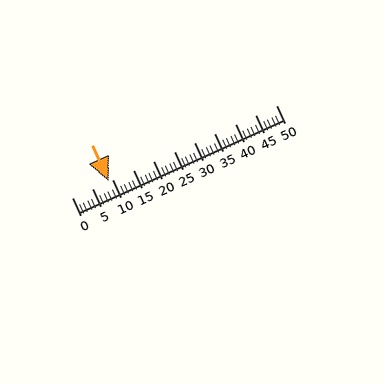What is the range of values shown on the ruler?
The ruler shows values from 0 to 50.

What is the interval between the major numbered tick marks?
The major tick marks are spaced 5 units apart.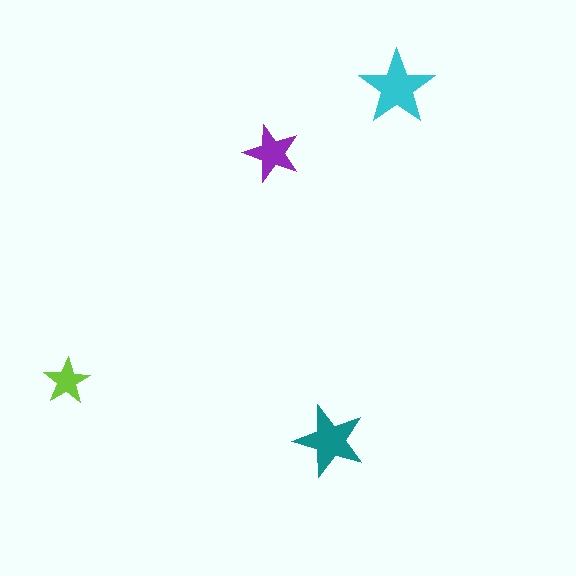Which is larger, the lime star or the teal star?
The teal one.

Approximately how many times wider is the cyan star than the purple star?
About 1.5 times wider.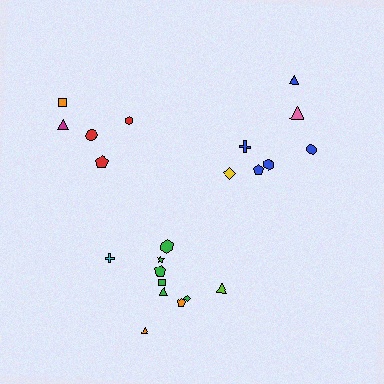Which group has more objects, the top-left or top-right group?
The top-right group.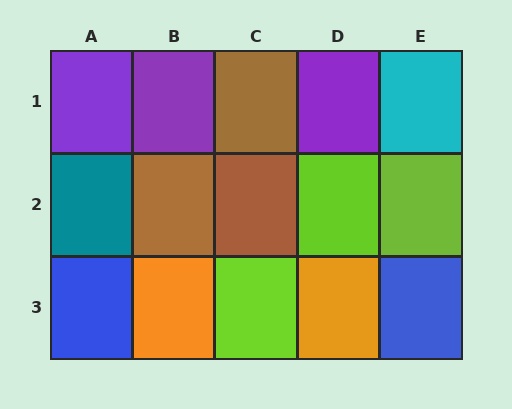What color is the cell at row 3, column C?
Lime.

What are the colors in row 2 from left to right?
Teal, brown, brown, lime, lime.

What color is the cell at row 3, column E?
Blue.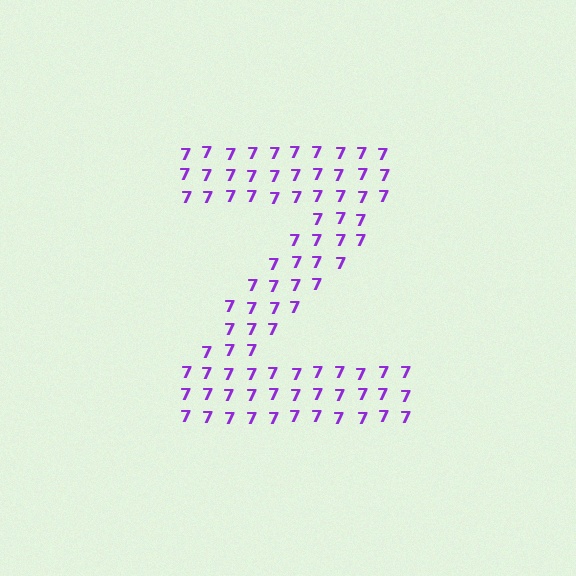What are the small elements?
The small elements are digit 7's.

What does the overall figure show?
The overall figure shows the letter Z.